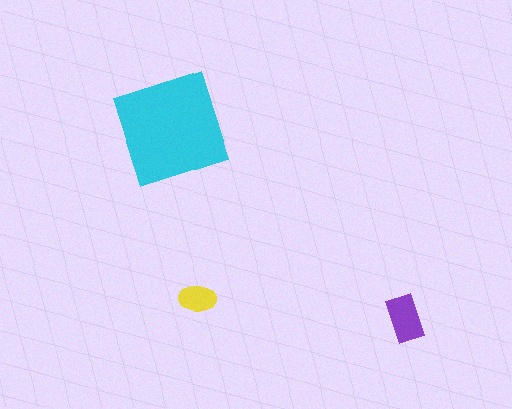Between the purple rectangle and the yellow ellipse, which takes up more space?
The purple rectangle.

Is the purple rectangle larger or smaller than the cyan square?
Smaller.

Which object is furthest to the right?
The purple rectangle is rightmost.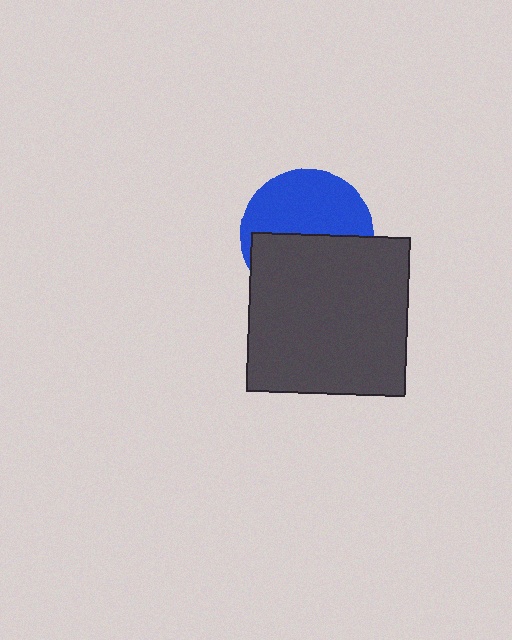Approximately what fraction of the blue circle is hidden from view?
Roughly 50% of the blue circle is hidden behind the dark gray square.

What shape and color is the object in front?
The object in front is a dark gray square.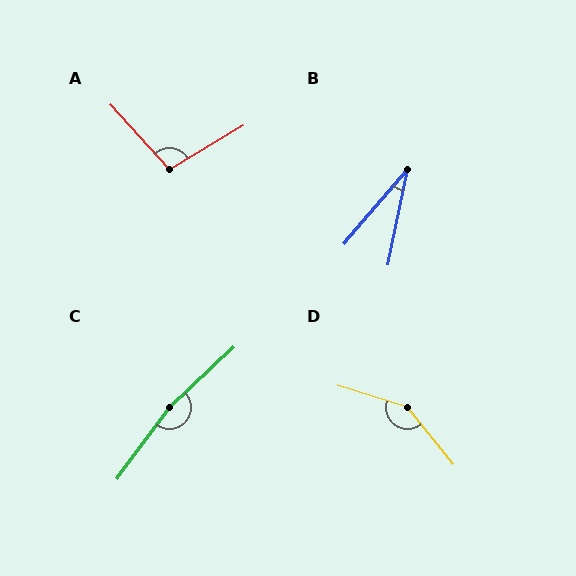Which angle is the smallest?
B, at approximately 29 degrees.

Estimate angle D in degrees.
Approximately 146 degrees.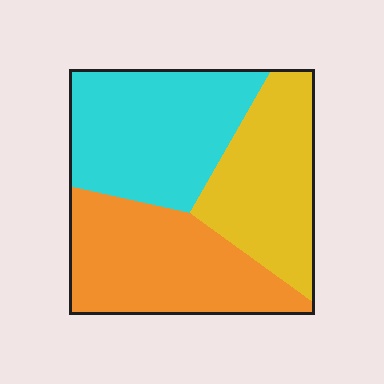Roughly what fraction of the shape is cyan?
Cyan takes up about three eighths (3/8) of the shape.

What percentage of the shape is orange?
Orange covers 35% of the shape.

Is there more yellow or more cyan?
Cyan.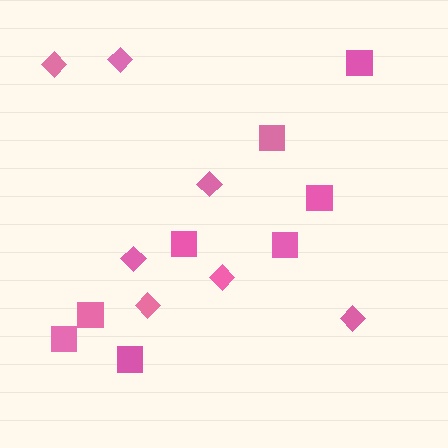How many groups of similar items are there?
There are 2 groups: one group of squares (8) and one group of diamonds (7).